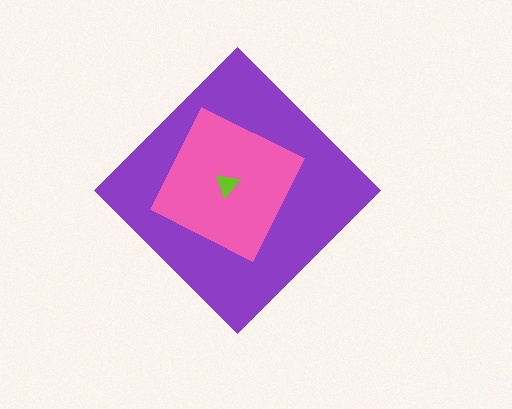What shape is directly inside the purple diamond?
The pink square.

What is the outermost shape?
The purple diamond.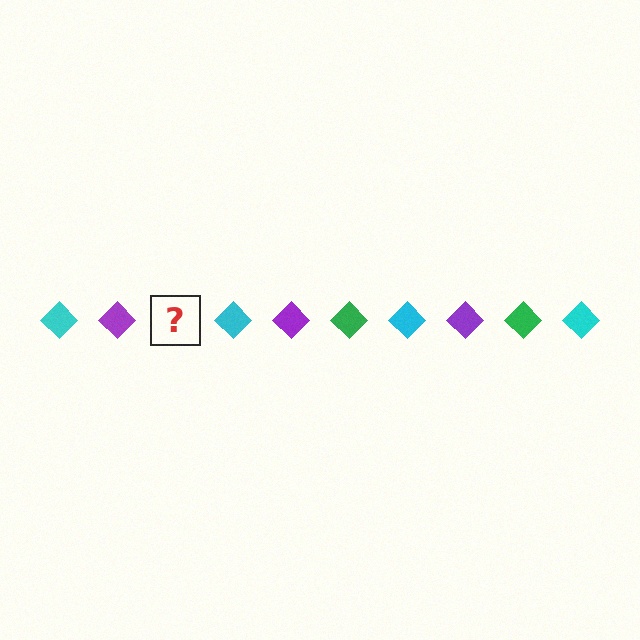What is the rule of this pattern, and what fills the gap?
The rule is that the pattern cycles through cyan, purple, green diamonds. The gap should be filled with a green diamond.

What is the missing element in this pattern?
The missing element is a green diamond.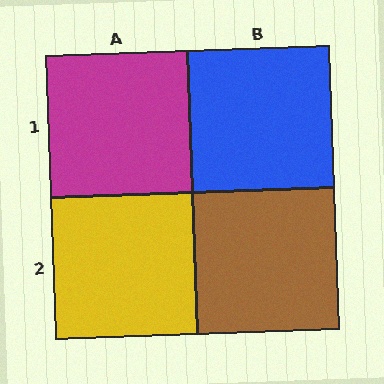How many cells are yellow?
1 cell is yellow.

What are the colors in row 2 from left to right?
Yellow, brown.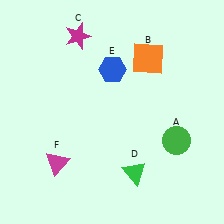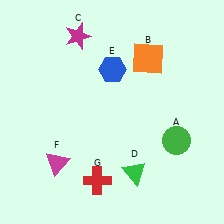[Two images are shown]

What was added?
A red cross (G) was added in Image 2.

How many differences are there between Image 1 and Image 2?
There is 1 difference between the two images.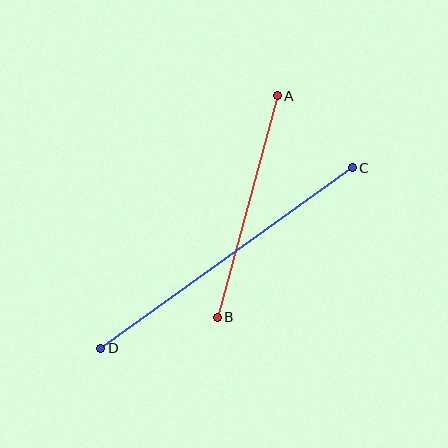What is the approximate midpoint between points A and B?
The midpoint is at approximately (247, 206) pixels.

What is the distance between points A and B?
The distance is approximately 230 pixels.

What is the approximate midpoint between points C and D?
The midpoint is at approximately (226, 258) pixels.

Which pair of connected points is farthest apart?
Points C and D are farthest apart.